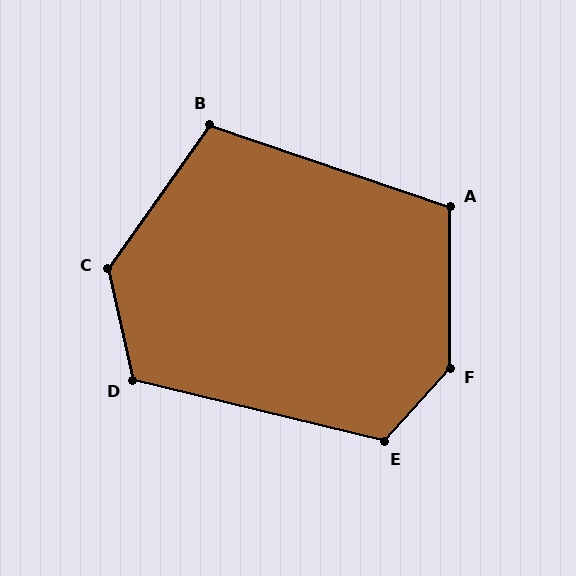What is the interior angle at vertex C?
Approximately 132 degrees (obtuse).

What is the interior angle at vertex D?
Approximately 116 degrees (obtuse).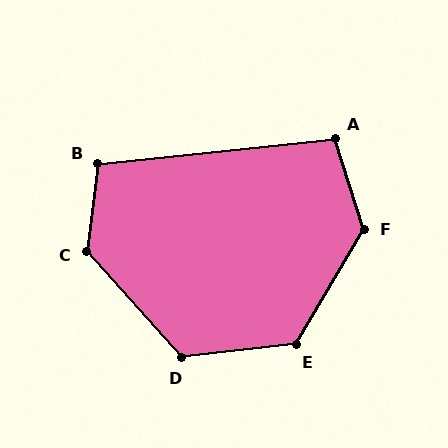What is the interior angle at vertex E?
Approximately 127 degrees (obtuse).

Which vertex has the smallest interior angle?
A, at approximately 102 degrees.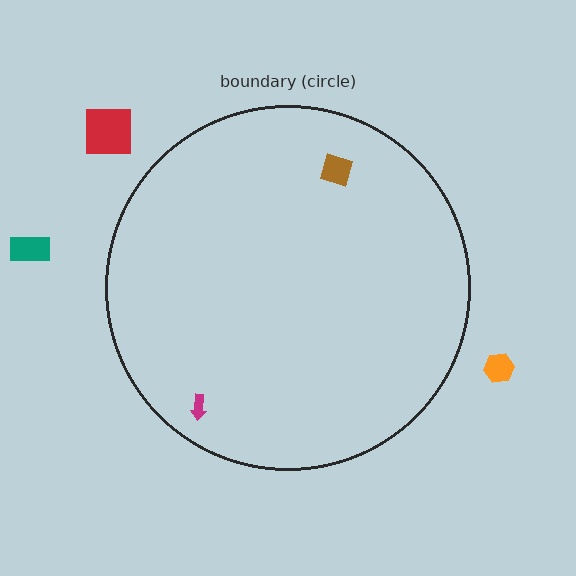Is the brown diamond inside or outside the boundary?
Inside.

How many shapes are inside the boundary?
2 inside, 3 outside.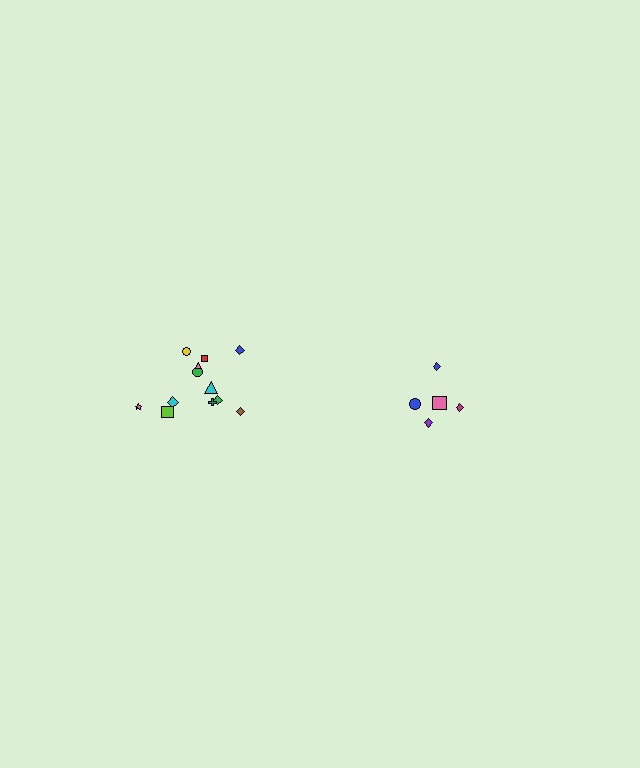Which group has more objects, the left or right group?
The left group.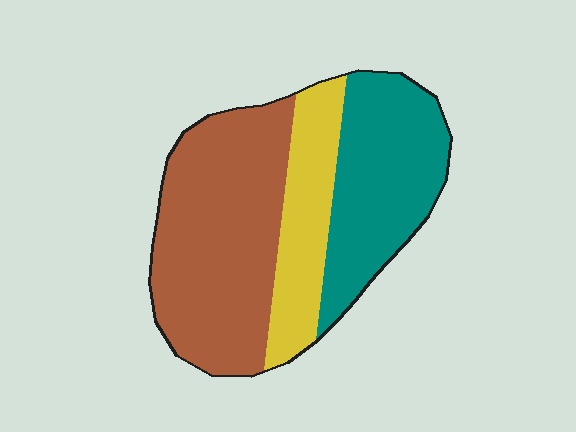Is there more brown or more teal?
Brown.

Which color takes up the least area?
Yellow, at roughly 20%.